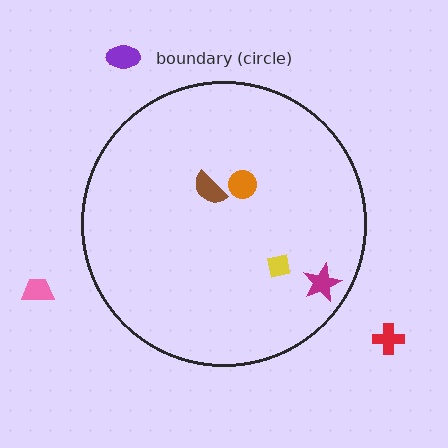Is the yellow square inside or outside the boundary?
Inside.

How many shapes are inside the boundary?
4 inside, 3 outside.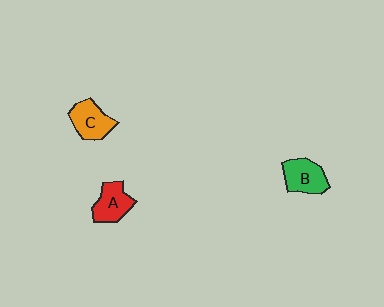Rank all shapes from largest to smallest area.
From largest to smallest: B (green), C (orange), A (red).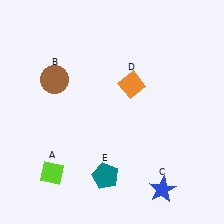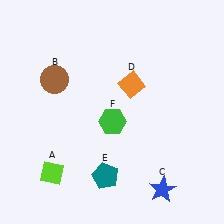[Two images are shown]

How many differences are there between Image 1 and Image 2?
There is 1 difference between the two images.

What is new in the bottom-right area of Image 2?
A green hexagon (F) was added in the bottom-right area of Image 2.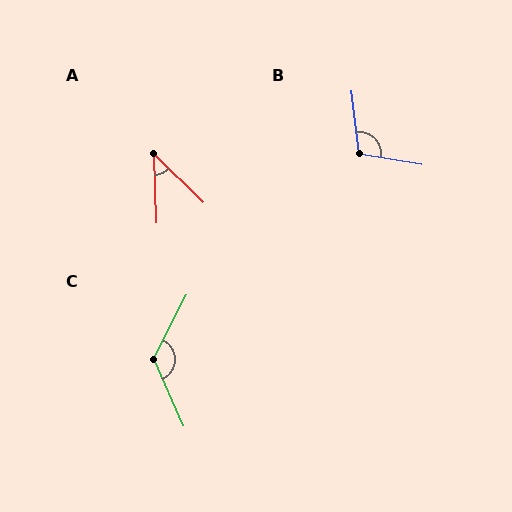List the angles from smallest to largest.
A (44°), B (107°), C (129°).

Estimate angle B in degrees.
Approximately 107 degrees.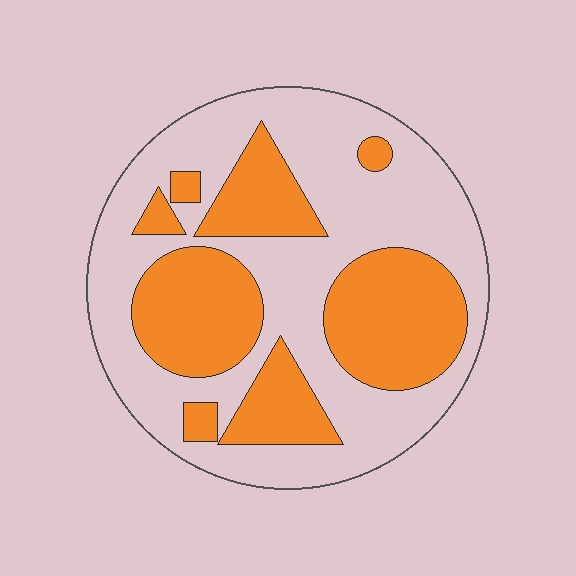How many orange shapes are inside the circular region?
8.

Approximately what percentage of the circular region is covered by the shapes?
Approximately 40%.